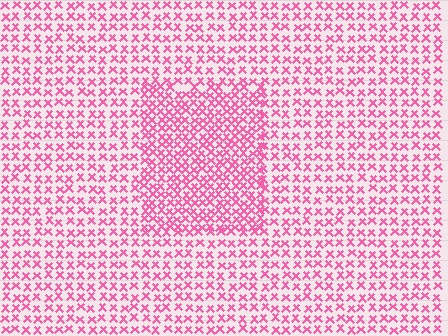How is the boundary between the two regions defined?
The boundary is defined by a change in element density (approximately 1.7x ratio). All elements are the same color, size, and shape.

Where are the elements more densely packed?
The elements are more densely packed inside the rectangle boundary.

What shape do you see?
I see a rectangle.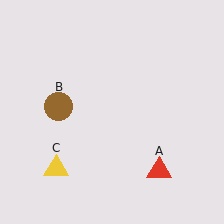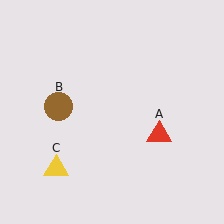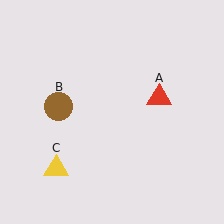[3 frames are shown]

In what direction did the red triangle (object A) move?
The red triangle (object A) moved up.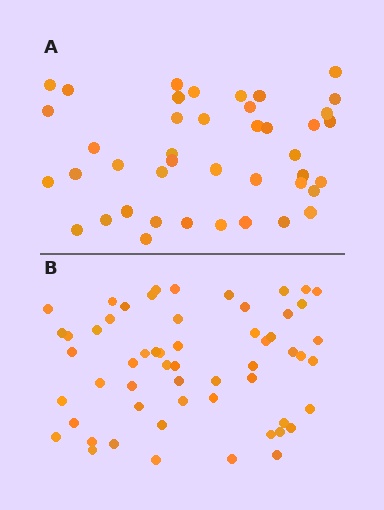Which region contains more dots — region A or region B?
Region B (the bottom region) has more dots.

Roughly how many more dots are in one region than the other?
Region B has approximately 15 more dots than region A.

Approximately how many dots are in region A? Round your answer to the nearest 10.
About 40 dots. (The exact count is 42, which rounds to 40.)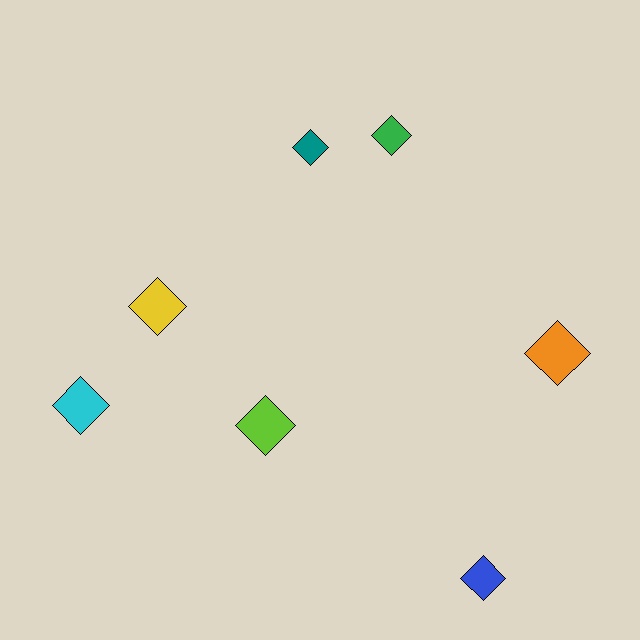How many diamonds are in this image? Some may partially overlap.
There are 7 diamonds.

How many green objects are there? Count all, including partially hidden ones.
There is 1 green object.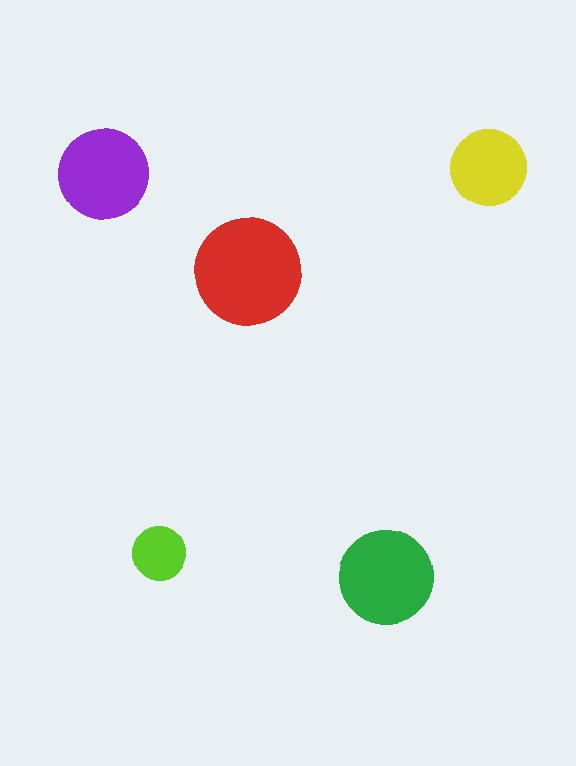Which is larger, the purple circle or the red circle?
The red one.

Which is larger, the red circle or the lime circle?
The red one.